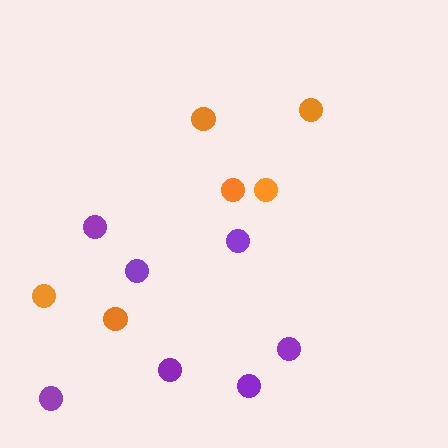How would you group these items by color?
There are 2 groups: one group of orange circles (6) and one group of purple circles (7).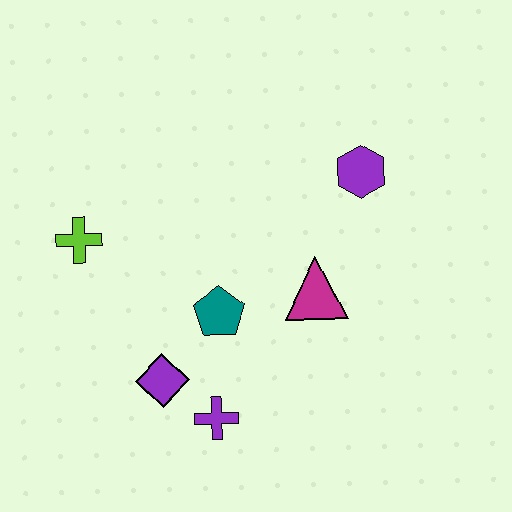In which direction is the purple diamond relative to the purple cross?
The purple diamond is to the left of the purple cross.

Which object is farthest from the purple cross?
The purple hexagon is farthest from the purple cross.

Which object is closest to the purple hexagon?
The magenta triangle is closest to the purple hexagon.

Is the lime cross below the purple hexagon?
Yes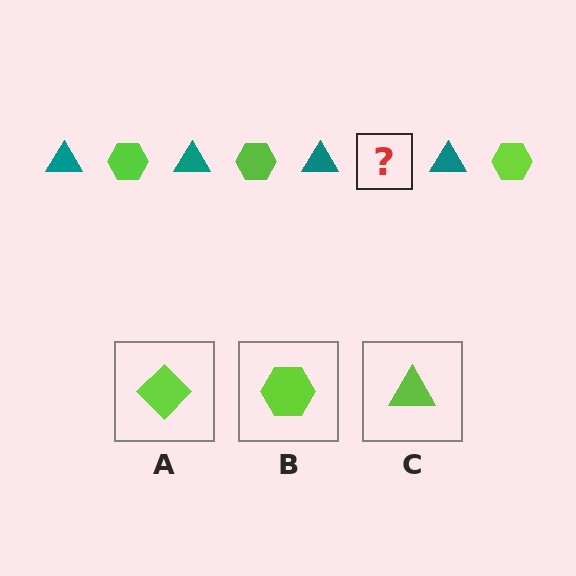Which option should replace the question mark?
Option B.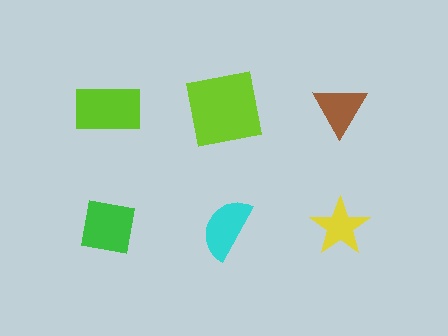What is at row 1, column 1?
A lime rectangle.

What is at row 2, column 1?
A green square.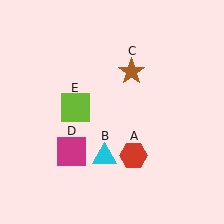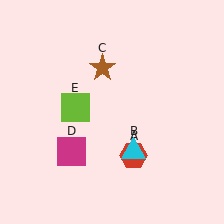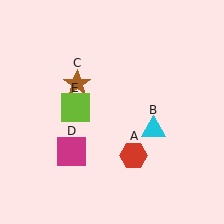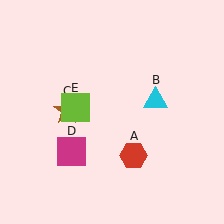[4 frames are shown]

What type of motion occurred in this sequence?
The cyan triangle (object B), brown star (object C) rotated counterclockwise around the center of the scene.